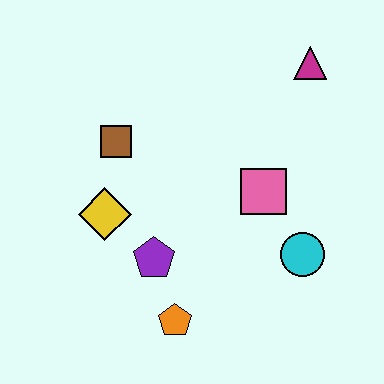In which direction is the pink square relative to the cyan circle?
The pink square is above the cyan circle.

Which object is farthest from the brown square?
The cyan circle is farthest from the brown square.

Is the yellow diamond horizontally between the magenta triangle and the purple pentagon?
No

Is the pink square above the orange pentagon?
Yes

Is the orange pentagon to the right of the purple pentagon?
Yes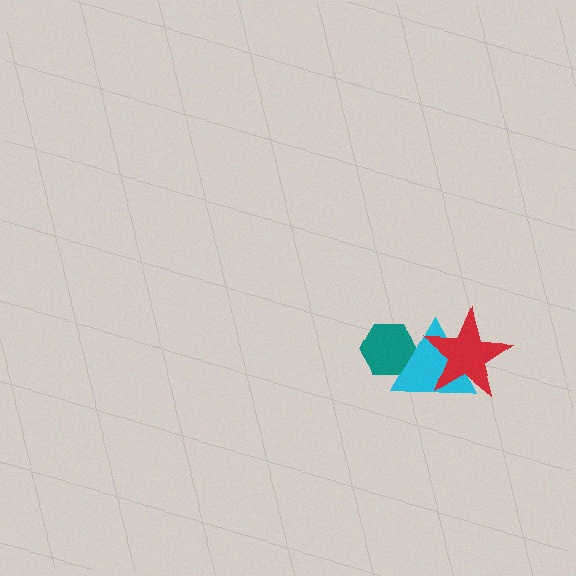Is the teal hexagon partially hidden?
Yes, it is partially covered by another shape.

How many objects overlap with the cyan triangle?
2 objects overlap with the cyan triangle.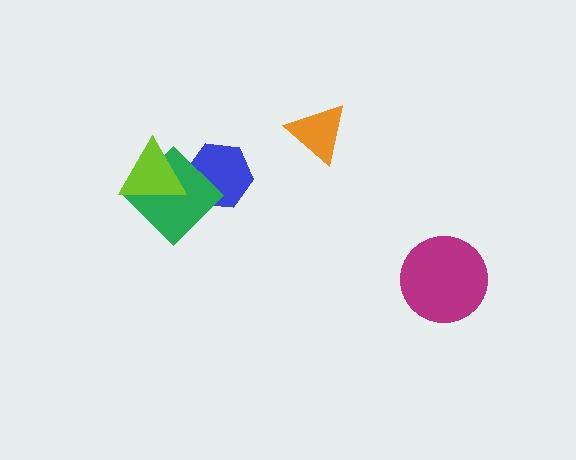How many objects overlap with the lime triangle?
1 object overlaps with the lime triangle.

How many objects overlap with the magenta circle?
0 objects overlap with the magenta circle.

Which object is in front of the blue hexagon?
The green diamond is in front of the blue hexagon.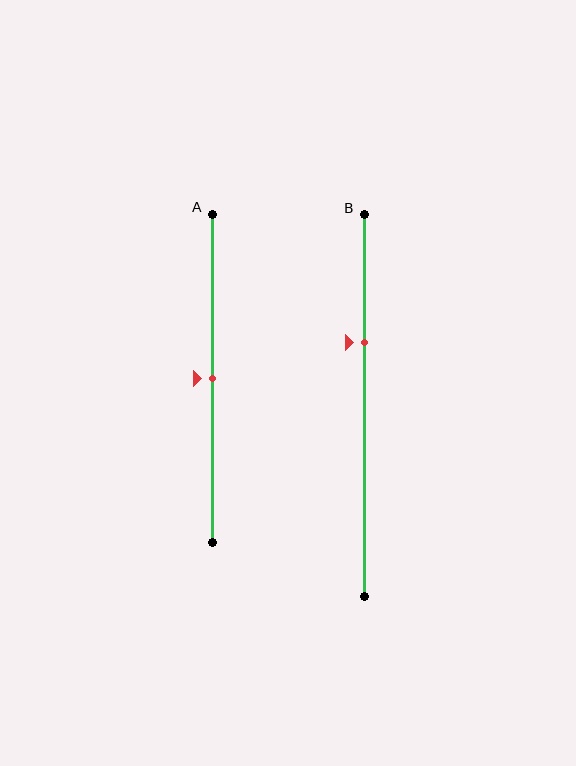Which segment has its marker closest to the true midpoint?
Segment A has its marker closest to the true midpoint.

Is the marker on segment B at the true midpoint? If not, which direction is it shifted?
No, the marker on segment B is shifted upward by about 17% of the segment length.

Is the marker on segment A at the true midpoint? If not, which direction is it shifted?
Yes, the marker on segment A is at the true midpoint.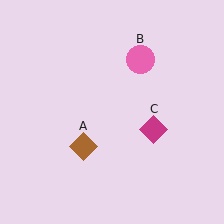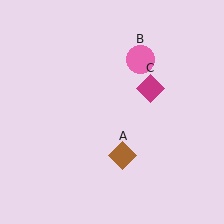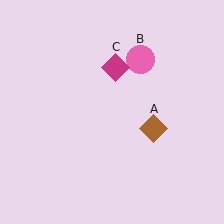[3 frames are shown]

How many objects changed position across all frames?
2 objects changed position: brown diamond (object A), magenta diamond (object C).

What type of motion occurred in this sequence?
The brown diamond (object A), magenta diamond (object C) rotated counterclockwise around the center of the scene.